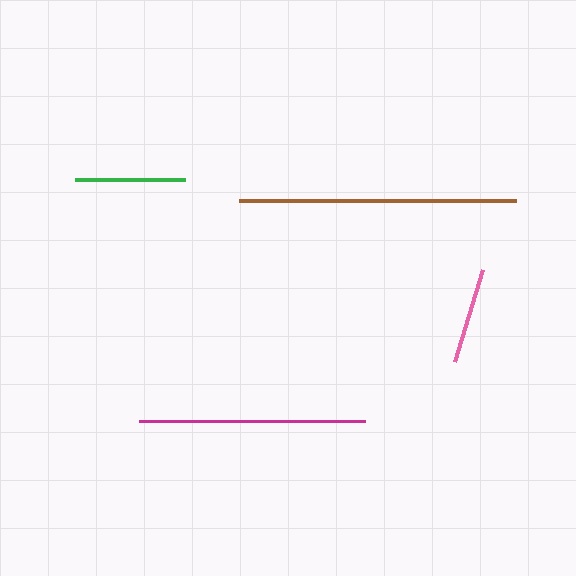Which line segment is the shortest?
The pink line is the shortest at approximately 97 pixels.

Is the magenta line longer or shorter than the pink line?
The magenta line is longer than the pink line.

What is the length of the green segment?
The green segment is approximately 110 pixels long.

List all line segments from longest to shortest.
From longest to shortest: brown, magenta, green, pink.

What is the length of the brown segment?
The brown segment is approximately 277 pixels long.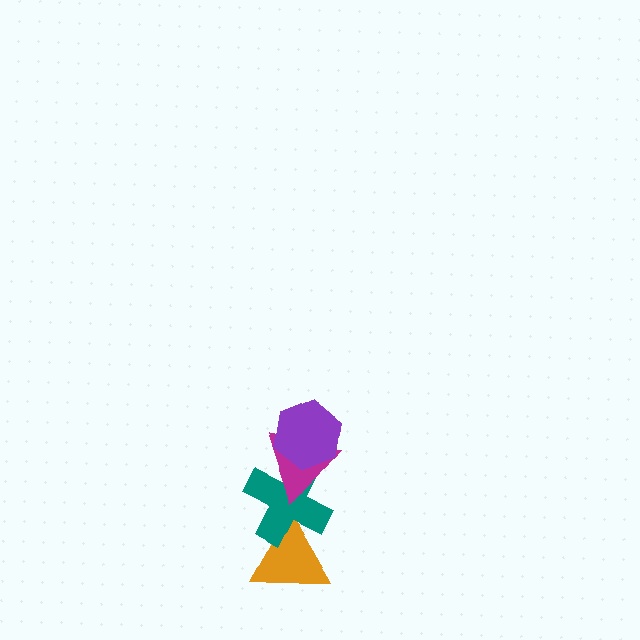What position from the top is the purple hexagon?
The purple hexagon is 1st from the top.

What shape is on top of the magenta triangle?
The purple hexagon is on top of the magenta triangle.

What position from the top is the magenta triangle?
The magenta triangle is 2nd from the top.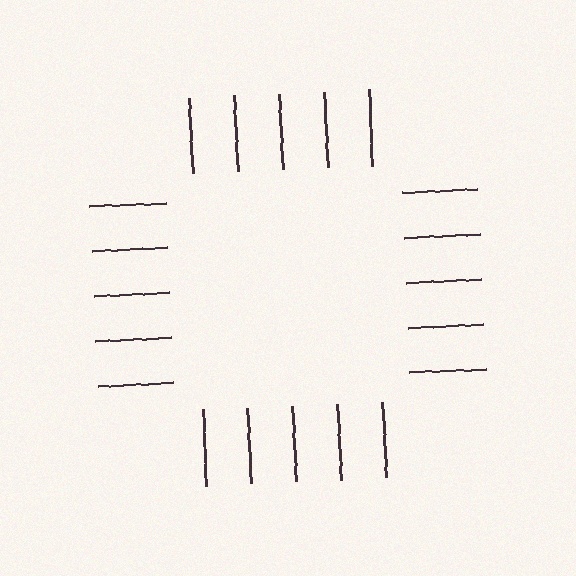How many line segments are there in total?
20 — 5 along each of the 4 edges.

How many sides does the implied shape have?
4 sides — the line-ends trace a square.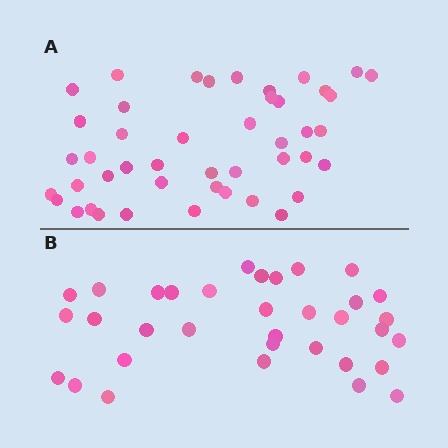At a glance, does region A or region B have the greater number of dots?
Region A (the top region) has more dots.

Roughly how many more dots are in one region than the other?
Region A has roughly 12 or so more dots than region B.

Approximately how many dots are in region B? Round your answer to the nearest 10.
About 30 dots. (The exact count is 34, which rounds to 30.)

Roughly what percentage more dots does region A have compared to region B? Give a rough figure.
About 30% more.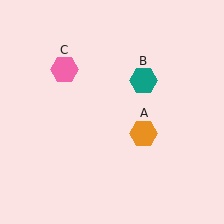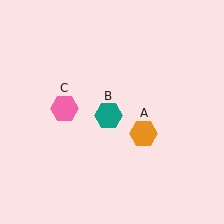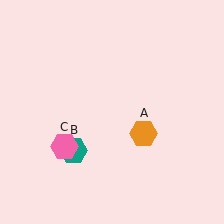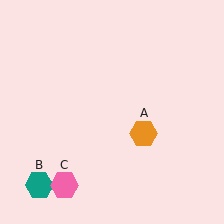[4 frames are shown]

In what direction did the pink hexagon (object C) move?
The pink hexagon (object C) moved down.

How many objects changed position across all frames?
2 objects changed position: teal hexagon (object B), pink hexagon (object C).